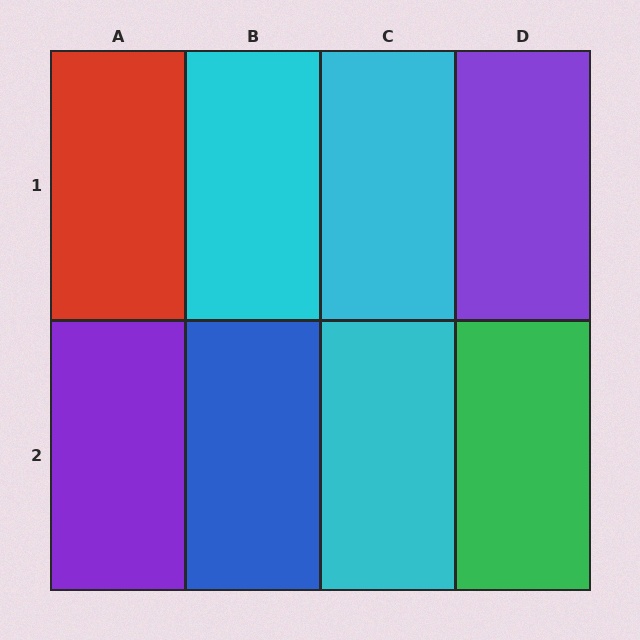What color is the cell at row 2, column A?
Purple.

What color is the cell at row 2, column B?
Blue.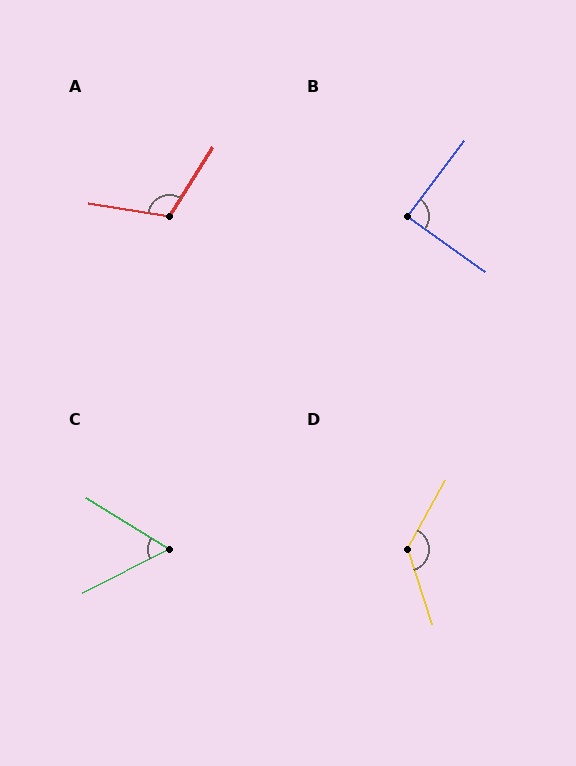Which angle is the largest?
D, at approximately 132 degrees.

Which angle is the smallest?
C, at approximately 58 degrees.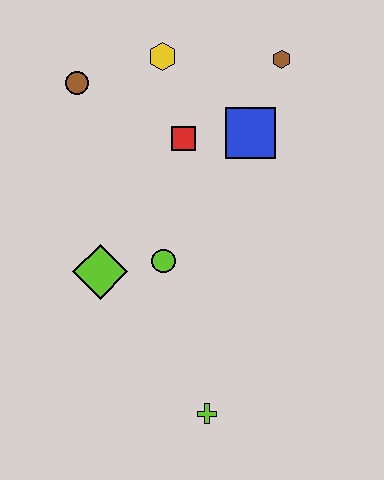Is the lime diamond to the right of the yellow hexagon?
No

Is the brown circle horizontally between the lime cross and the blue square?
No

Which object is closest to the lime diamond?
The lime circle is closest to the lime diamond.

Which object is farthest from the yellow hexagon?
The lime cross is farthest from the yellow hexagon.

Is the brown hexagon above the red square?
Yes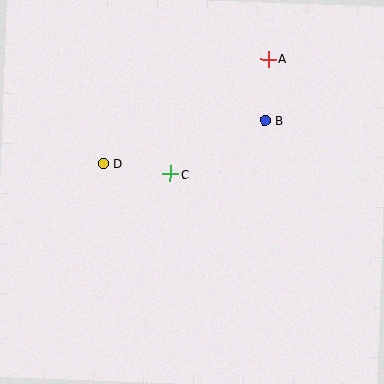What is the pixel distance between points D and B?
The distance between D and B is 167 pixels.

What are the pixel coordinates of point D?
Point D is at (103, 164).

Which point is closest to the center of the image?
Point C at (170, 174) is closest to the center.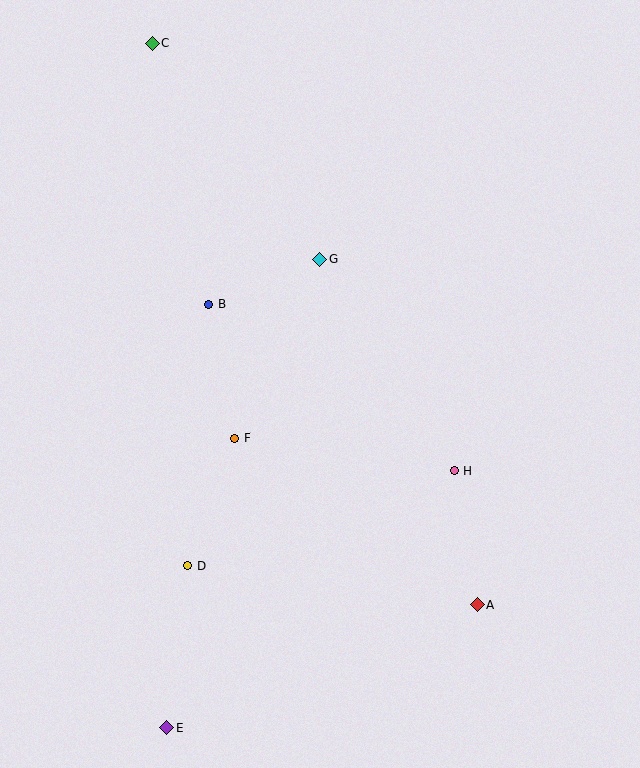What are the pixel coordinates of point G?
Point G is at (320, 259).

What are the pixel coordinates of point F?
Point F is at (235, 438).